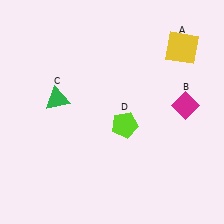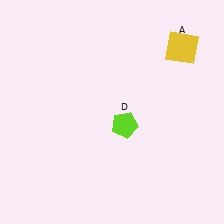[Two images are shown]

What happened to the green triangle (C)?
The green triangle (C) was removed in Image 2. It was in the top-left area of Image 1.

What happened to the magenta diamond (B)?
The magenta diamond (B) was removed in Image 2. It was in the top-right area of Image 1.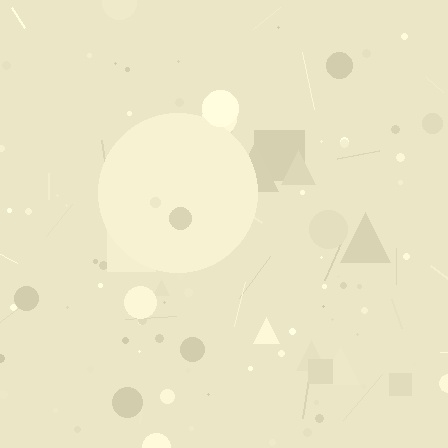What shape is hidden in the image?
A circle is hidden in the image.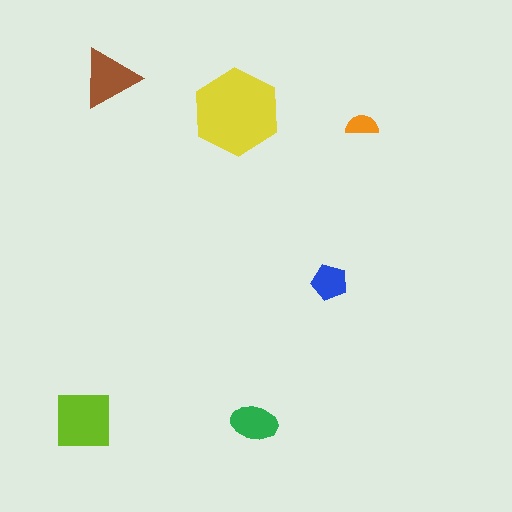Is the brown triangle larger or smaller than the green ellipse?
Larger.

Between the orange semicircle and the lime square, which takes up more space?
The lime square.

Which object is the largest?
The yellow hexagon.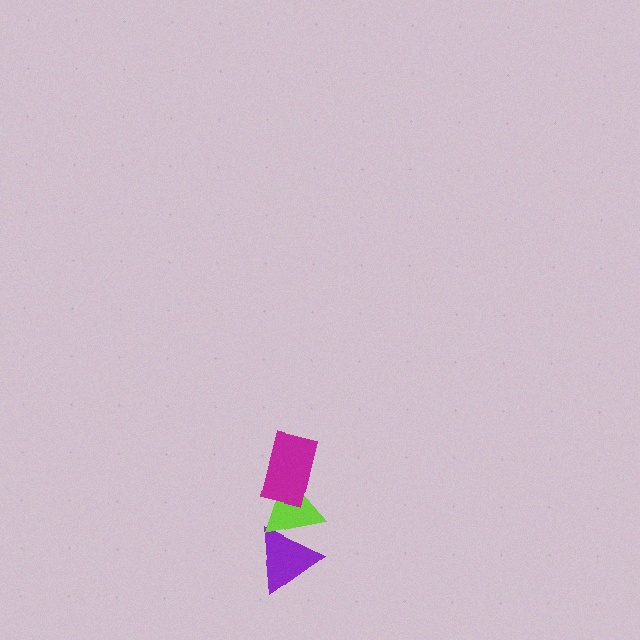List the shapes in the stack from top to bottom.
From top to bottom: the magenta rectangle, the lime triangle, the purple triangle.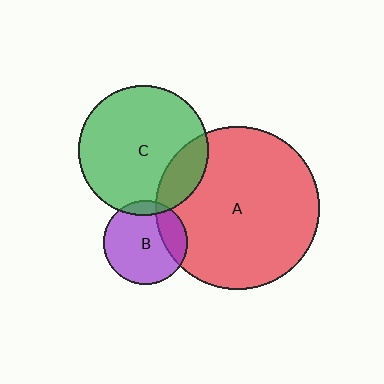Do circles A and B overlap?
Yes.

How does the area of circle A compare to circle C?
Approximately 1.6 times.